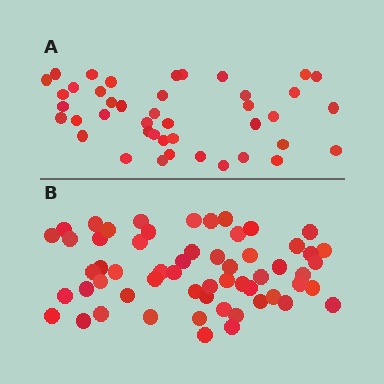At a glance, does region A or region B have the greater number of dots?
Region B (the bottom region) has more dots.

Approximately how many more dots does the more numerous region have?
Region B has approximately 15 more dots than region A.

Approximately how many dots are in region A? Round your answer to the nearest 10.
About 40 dots. (The exact count is 42, which rounds to 40.)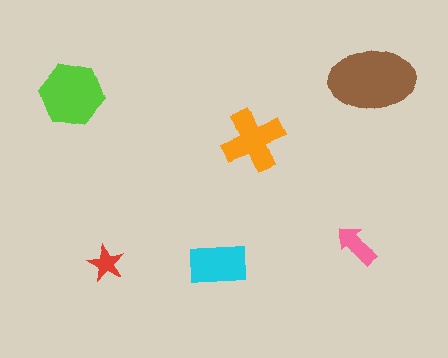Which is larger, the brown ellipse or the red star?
The brown ellipse.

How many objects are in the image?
There are 6 objects in the image.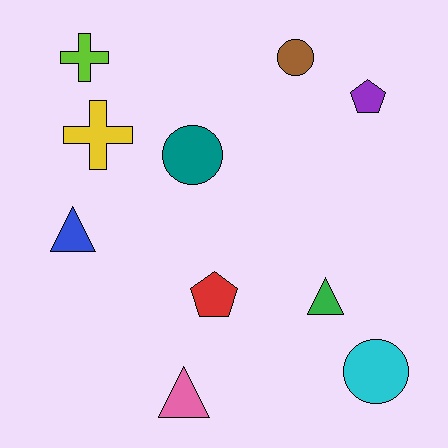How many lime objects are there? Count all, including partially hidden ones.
There is 1 lime object.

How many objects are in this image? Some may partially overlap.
There are 10 objects.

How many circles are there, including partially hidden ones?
There are 3 circles.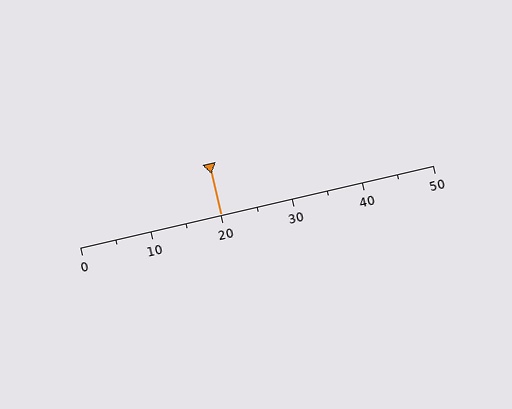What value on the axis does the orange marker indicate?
The marker indicates approximately 20.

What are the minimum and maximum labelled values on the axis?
The axis runs from 0 to 50.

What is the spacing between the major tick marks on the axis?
The major ticks are spaced 10 apart.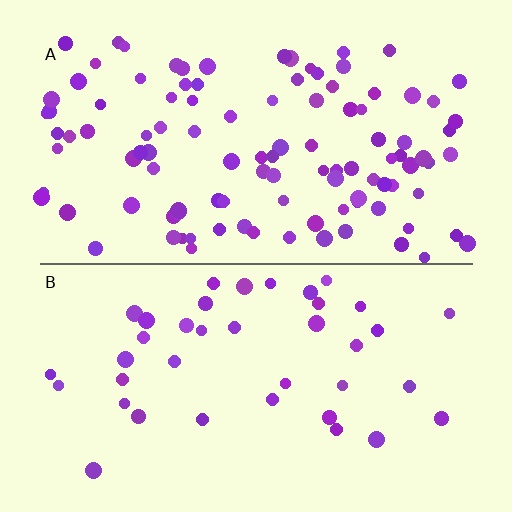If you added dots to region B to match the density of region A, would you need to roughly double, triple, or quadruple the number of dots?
Approximately triple.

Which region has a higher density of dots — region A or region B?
A (the top).